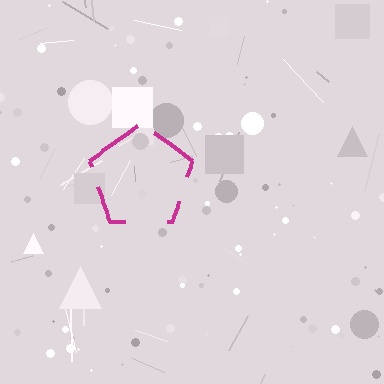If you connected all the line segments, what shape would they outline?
They would outline a pentagon.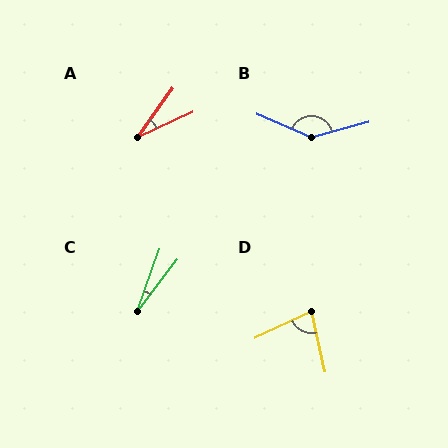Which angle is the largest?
B, at approximately 142 degrees.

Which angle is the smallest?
C, at approximately 17 degrees.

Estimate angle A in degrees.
Approximately 30 degrees.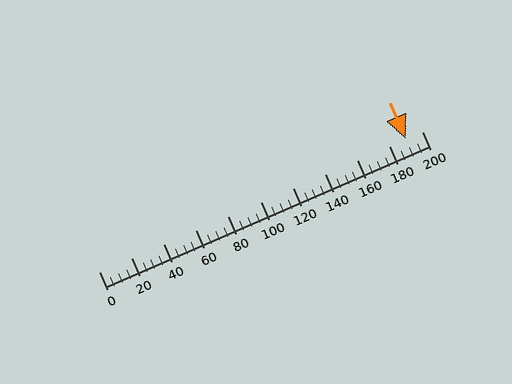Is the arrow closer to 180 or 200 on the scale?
The arrow is closer to 200.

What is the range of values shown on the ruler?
The ruler shows values from 0 to 200.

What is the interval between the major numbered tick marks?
The major tick marks are spaced 20 units apart.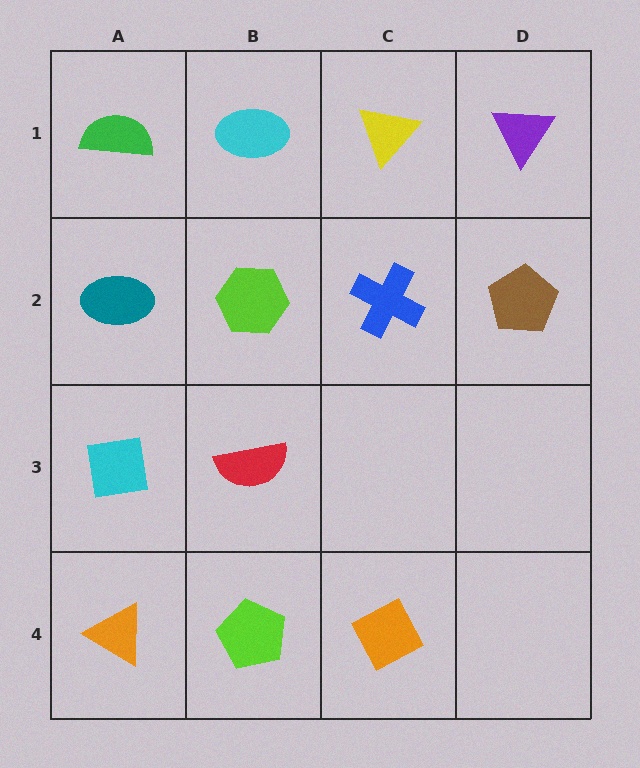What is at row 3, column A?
A cyan square.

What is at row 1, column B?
A cyan ellipse.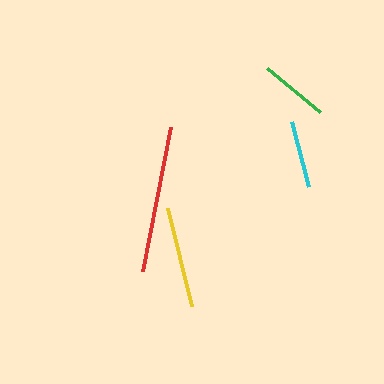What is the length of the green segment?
The green segment is approximately 69 pixels long.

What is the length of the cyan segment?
The cyan segment is approximately 67 pixels long.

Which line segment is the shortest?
The cyan line is the shortest at approximately 67 pixels.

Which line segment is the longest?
The red line is the longest at approximately 147 pixels.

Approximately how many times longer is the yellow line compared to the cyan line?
The yellow line is approximately 1.5 times the length of the cyan line.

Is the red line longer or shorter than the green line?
The red line is longer than the green line.